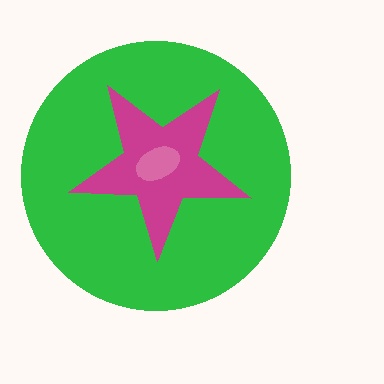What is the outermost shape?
The green circle.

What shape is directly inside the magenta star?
The pink ellipse.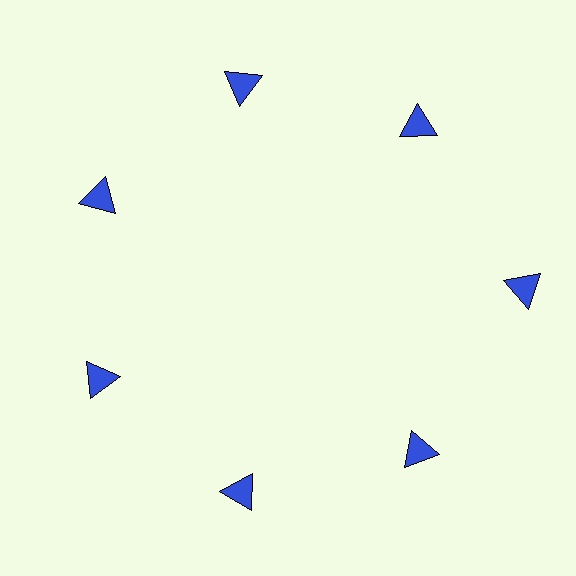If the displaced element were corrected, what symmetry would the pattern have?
It would have 7-fold rotational symmetry — the pattern would map onto itself every 51 degrees.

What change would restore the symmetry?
The symmetry would be restored by moving it inward, back onto the ring so that all 7 triangles sit at equal angles and equal distance from the center.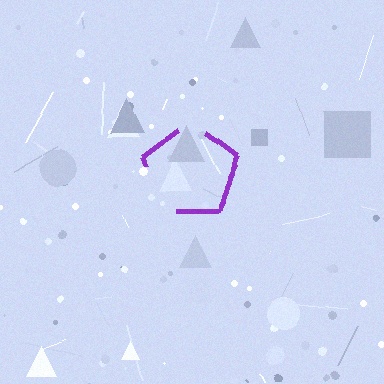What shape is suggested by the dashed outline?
The dashed outline suggests a pentagon.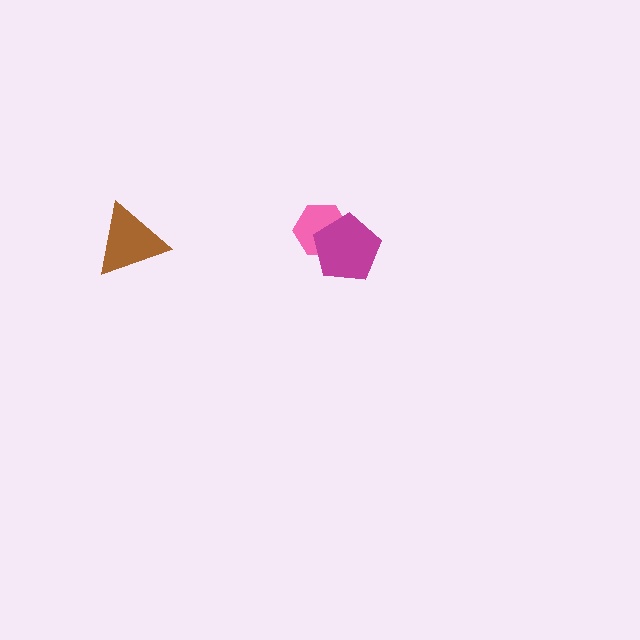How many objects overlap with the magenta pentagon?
1 object overlaps with the magenta pentagon.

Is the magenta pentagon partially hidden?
No, no other shape covers it.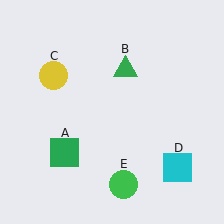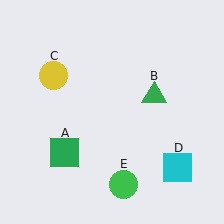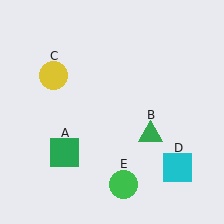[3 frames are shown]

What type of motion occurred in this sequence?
The green triangle (object B) rotated clockwise around the center of the scene.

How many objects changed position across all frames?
1 object changed position: green triangle (object B).